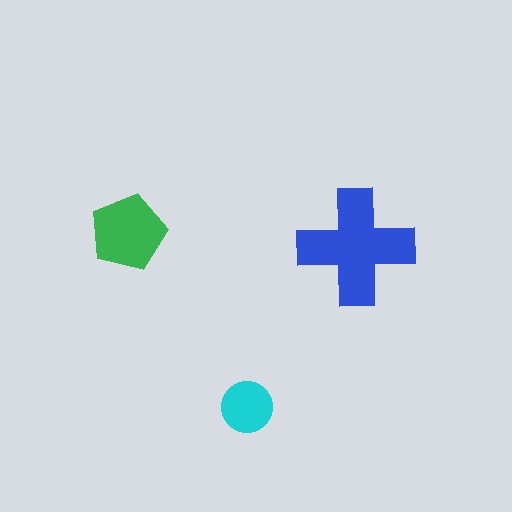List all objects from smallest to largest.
The cyan circle, the green pentagon, the blue cross.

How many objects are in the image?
There are 3 objects in the image.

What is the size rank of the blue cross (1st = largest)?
1st.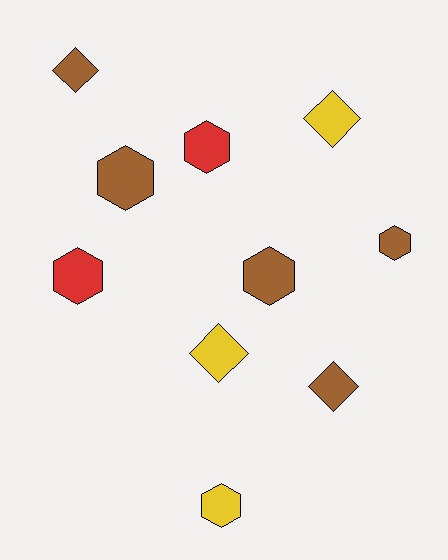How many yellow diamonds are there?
There are 2 yellow diamonds.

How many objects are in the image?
There are 10 objects.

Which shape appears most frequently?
Hexagon, with 6 objects.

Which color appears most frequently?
Brown, with 5 objects.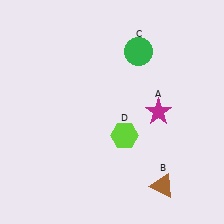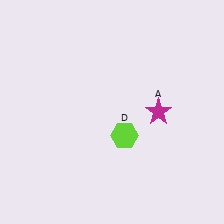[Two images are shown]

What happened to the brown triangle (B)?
The brown triangle (B) was removed in Image 2. It was in the bottom-right area of Image 1.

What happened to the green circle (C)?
The green circle (C) was removed in Image 2. It was in the top-right area of Image 1.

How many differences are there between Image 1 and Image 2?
There are 2 differences between the two images.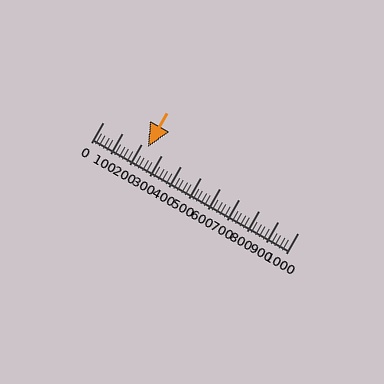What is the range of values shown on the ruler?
The ruler shows values from 0 to 1000.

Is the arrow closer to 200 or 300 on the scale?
The arrow is closer to 200.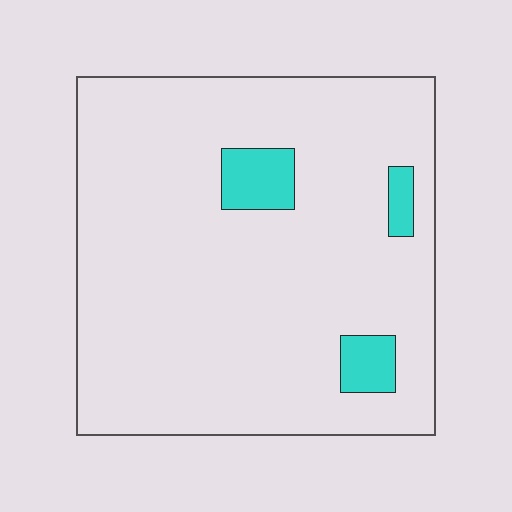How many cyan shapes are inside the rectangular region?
3.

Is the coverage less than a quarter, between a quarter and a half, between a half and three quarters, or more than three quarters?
Less than a quarter.